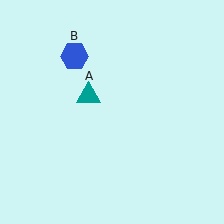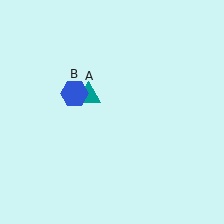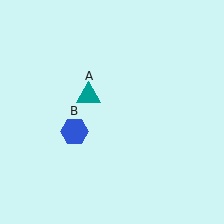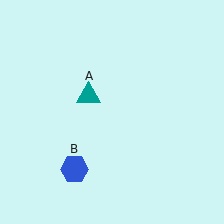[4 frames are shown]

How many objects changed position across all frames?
1 object changed position: blue hexagon (object B).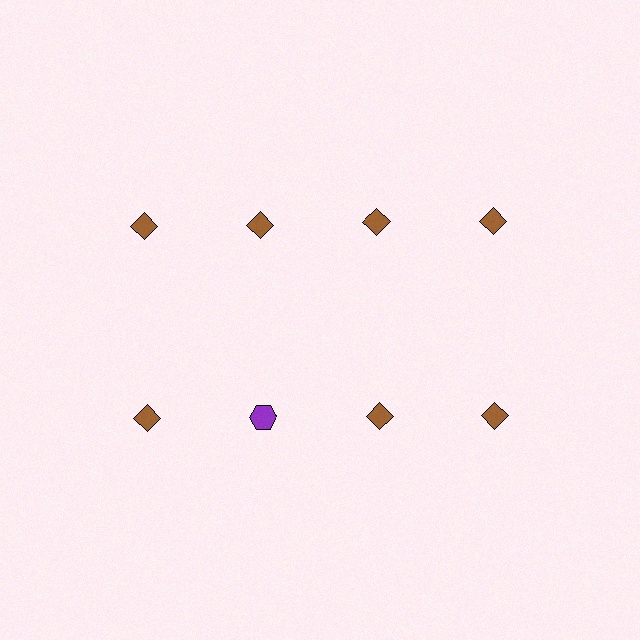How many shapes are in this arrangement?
There are 8 shapes arranged in a grid pattern.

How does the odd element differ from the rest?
It differs in both color (purple instead of brown) and shape (hexagon instead of diamond).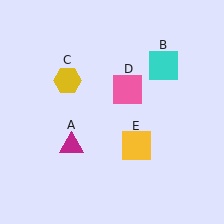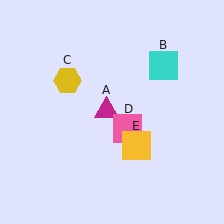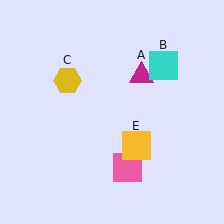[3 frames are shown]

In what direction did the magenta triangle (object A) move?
The magenta triangle (object A) moved up and to the right.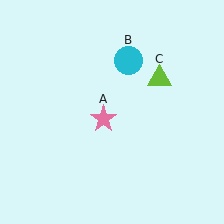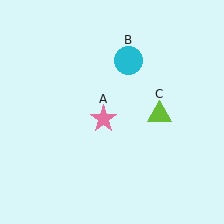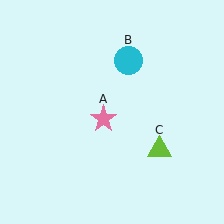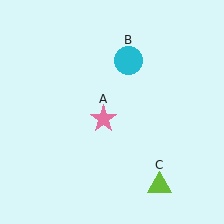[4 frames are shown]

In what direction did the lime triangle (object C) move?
The lime triangle (object C) moved down.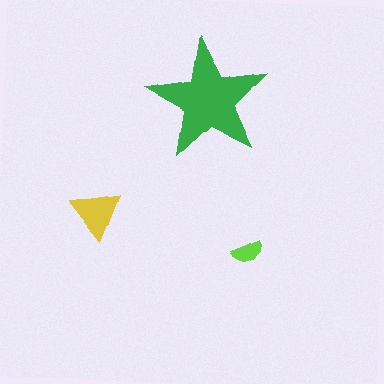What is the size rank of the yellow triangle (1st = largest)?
2nd.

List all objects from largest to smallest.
The green star, the yellow triangle, the lime semicircle.